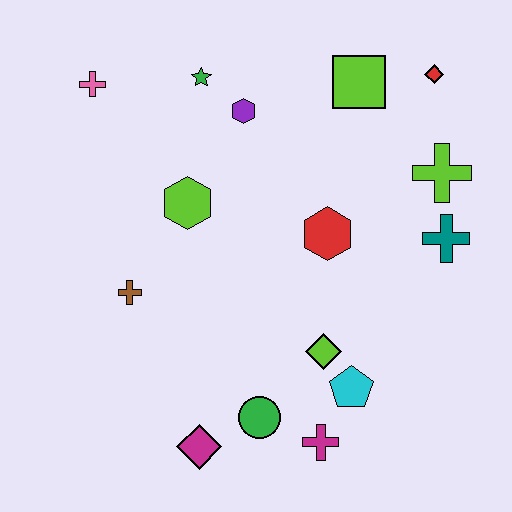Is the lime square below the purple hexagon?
No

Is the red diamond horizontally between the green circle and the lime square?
No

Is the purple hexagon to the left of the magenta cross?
Yes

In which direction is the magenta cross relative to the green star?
The magenta cross is below the green star.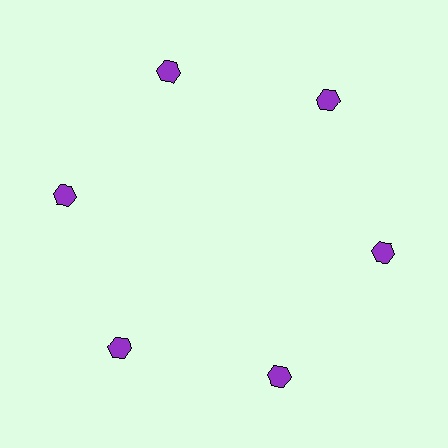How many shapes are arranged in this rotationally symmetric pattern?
There are 6 shapes, arranged in 6 groups of 1.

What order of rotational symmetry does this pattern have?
This pattern has 6-fold rotational symmetry.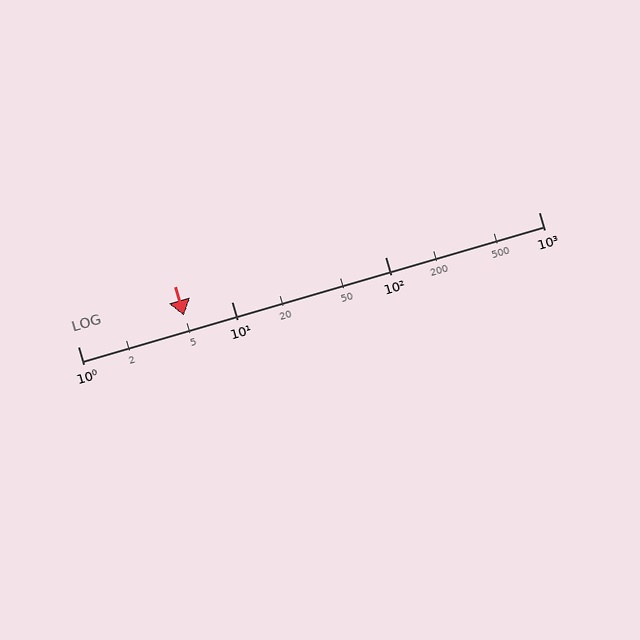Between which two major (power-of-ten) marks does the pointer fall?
The pointer is between 1 and 10.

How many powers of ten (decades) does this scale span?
The scale spans 3 decades, from 1 to 1000.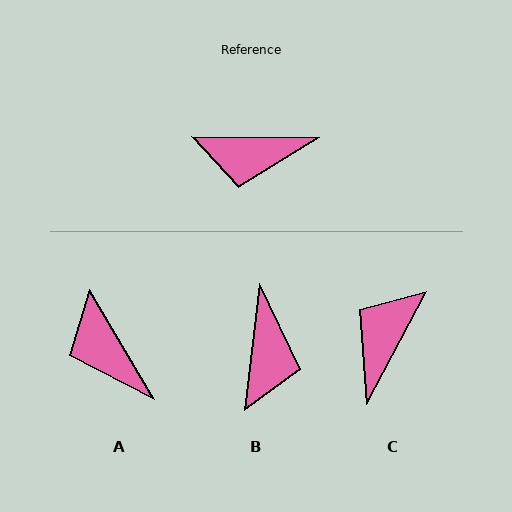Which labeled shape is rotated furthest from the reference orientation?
C, about 117 degrees away.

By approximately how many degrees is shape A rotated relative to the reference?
Approximately 59 degrees clockwise.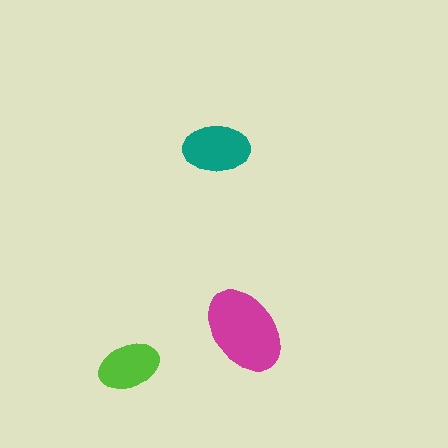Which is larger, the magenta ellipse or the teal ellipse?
The magenta one.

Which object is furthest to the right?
The magenta ellipse is rightmost.